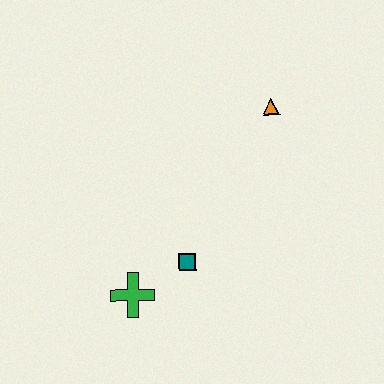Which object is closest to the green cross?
The teal square is closest to the green cross.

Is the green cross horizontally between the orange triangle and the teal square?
No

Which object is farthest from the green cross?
The orange triangle is farthest from the green cross.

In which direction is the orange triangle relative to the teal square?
The orange triangle is above the teal square.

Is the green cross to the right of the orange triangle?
No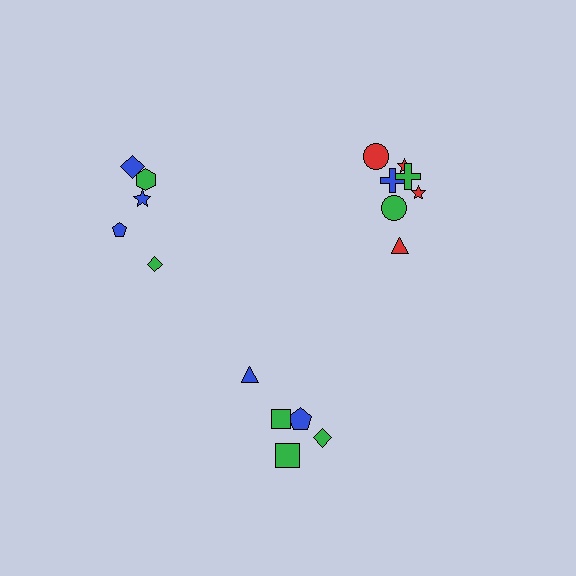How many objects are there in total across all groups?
There are 17 objects.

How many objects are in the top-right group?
There are 7 objects.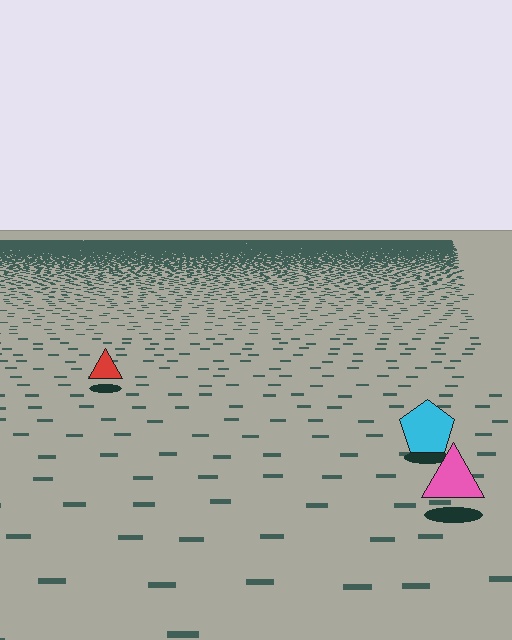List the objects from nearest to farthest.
From nearest to farthest: the pink triangle, the cyan pentagon, the red triangle.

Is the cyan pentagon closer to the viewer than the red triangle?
Yes. The cyan pentagon is closer — you can tell from the texture gradient: the ground texture is coarser near it.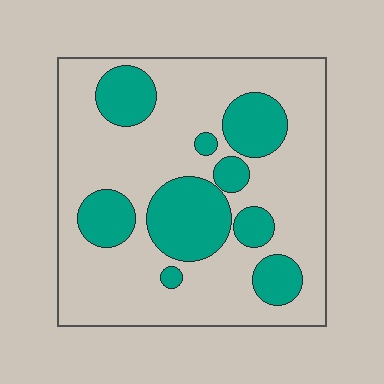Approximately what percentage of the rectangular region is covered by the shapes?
Approximately 30%.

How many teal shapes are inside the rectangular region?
9.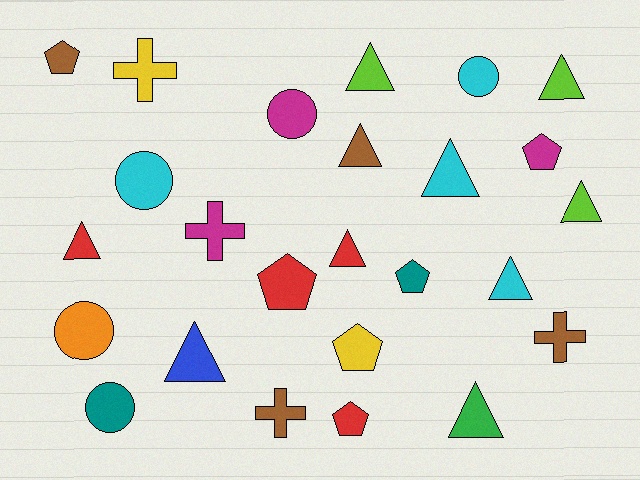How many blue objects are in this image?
There is 1 blue object.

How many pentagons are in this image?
There are 6 pentagons.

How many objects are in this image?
There are 25 objects.